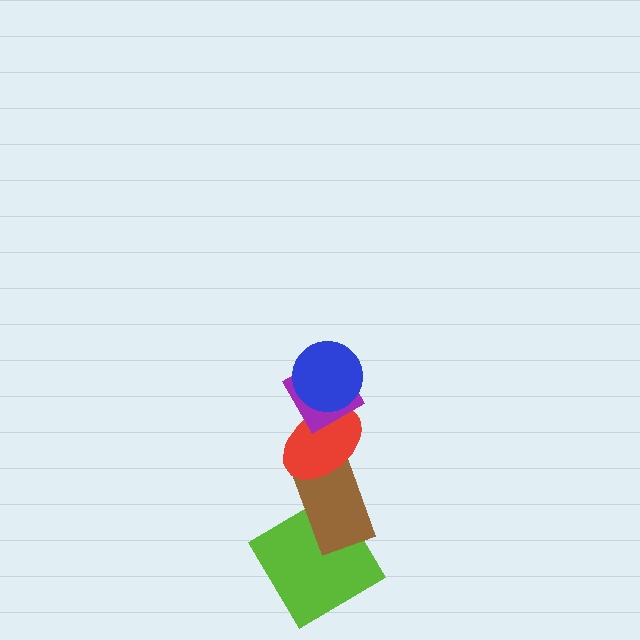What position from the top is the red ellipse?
The red ellipse is 3rd from the top.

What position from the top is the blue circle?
The blue circle is 1st from the top.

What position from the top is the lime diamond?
The lime diamond is 5th from the top.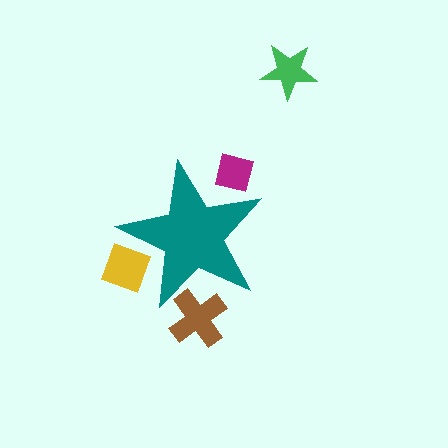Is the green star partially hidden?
No, the green star is fully visible.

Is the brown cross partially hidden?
Yes, the brown cross is partially hidden behind the teal star.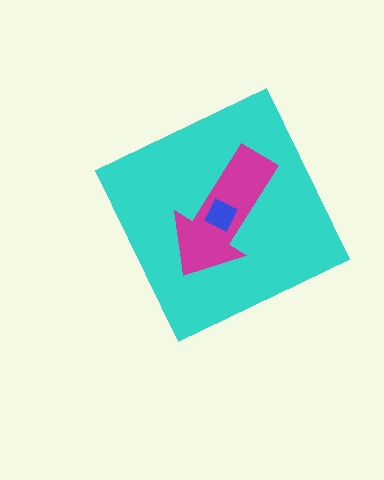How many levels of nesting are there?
3.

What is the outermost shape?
The cyan diamond.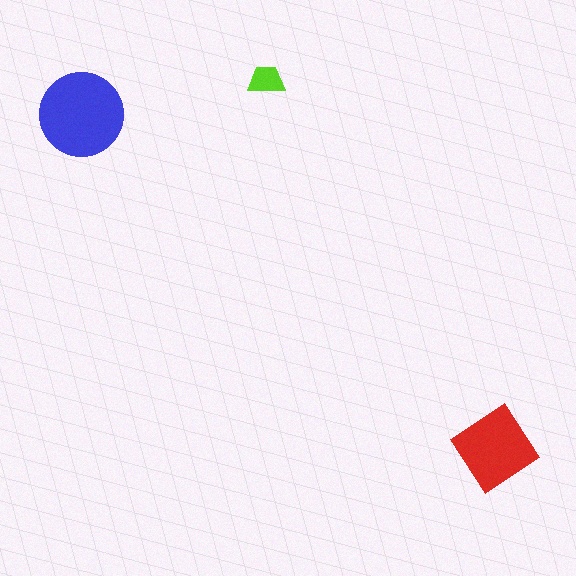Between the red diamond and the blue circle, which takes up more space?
The blue circle.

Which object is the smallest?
The lime trapezoid.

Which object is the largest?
The blue circle.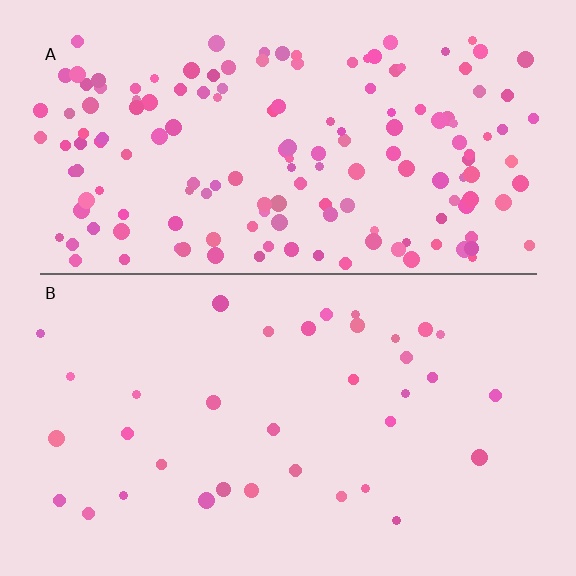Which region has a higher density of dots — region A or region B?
A (the top).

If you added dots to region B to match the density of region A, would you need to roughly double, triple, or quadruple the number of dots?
Approximately quadruple.